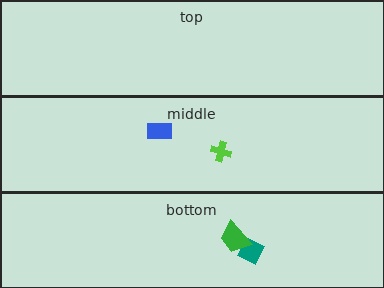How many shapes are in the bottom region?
2.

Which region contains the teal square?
The bottom region.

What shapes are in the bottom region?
The teal square, the green trapezoid.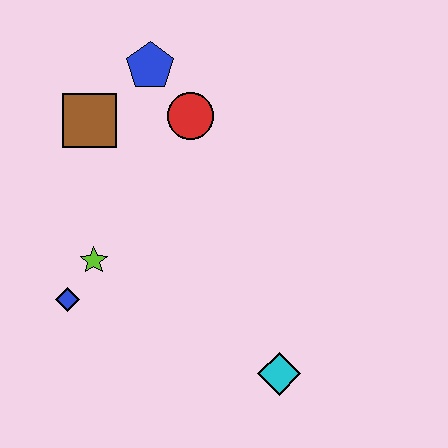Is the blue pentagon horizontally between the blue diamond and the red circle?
Yes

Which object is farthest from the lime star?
The cyan diamond is farthest from the lime star.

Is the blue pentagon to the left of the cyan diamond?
Yes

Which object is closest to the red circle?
The blue pentagon is closest to the red circle.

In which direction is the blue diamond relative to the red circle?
The blue diamond is below the red circle.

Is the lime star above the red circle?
No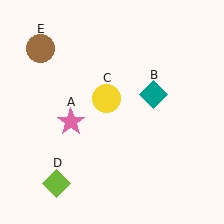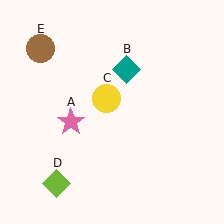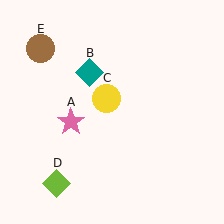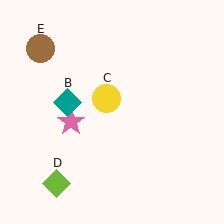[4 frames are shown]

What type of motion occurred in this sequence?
The teal diamond (object B) rotated counterclockwise around the center of the scene.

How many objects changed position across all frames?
1 object changed position: teal diamond (object B).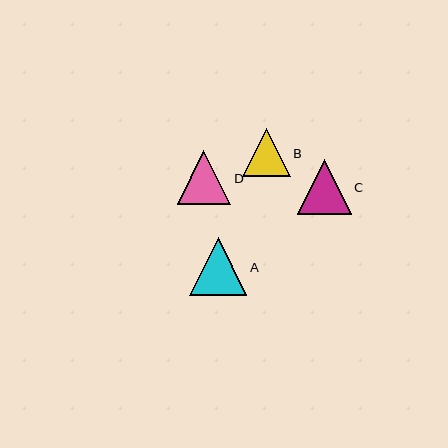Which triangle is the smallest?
Triangle B is the smallest with a size of approximately 48 pixels.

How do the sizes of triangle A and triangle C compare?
Triangle A and triangle C are approximately the same size.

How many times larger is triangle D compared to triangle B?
Triangle D is approximately 1.1 times the size of triangle B.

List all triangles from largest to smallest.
From largest to smallest: A, C, D, B.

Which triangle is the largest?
Triangle A is the largest with a size of approximately 57 pixels.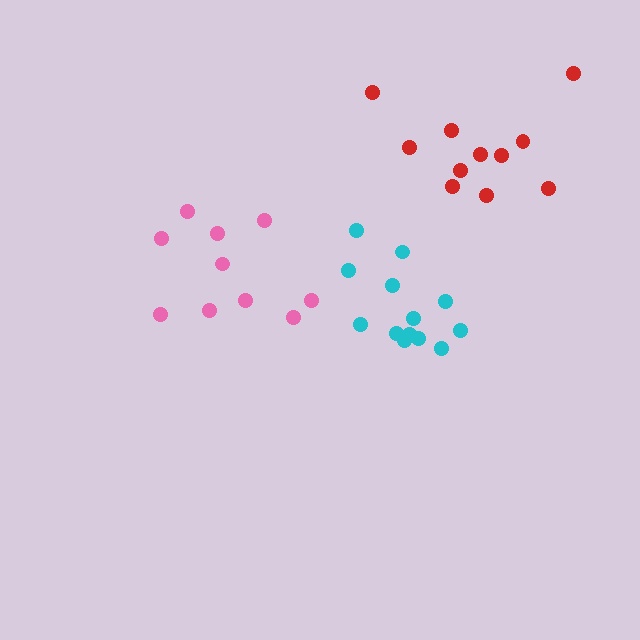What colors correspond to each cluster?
The clusters are colored: red, cyan, pink.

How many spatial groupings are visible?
There are 3 spatial groupings.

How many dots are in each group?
Group 1: 11 dots, Group 2: 13 dots, Group 3: 10 dots (34 total).